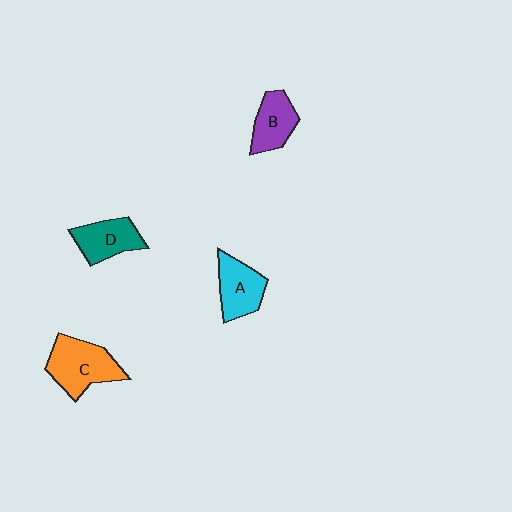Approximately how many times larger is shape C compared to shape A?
Approximately 1.3 times.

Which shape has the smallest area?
Shape B (purple).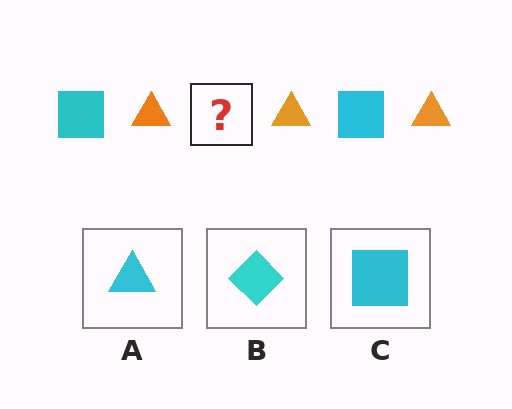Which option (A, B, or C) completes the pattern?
C.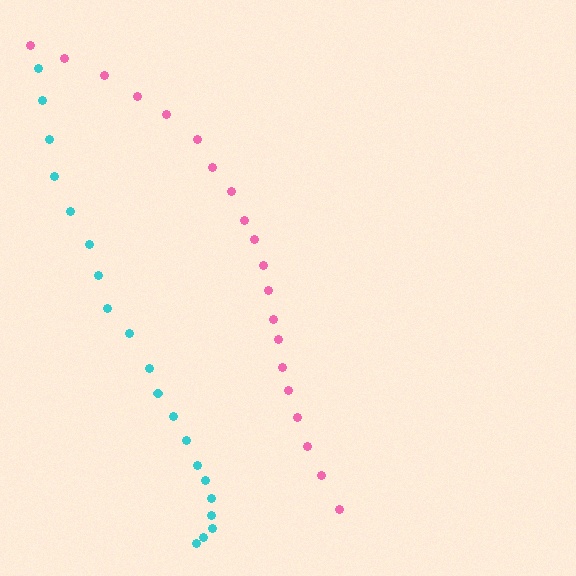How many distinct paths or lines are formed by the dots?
There are 2 distinct paths.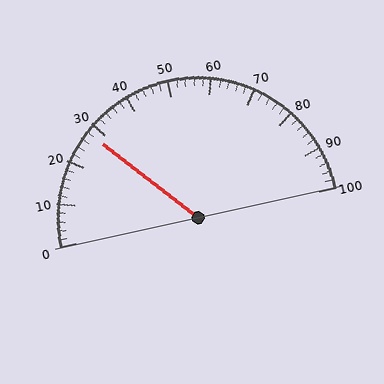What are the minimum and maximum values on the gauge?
The gauge ranges from 0 to 100.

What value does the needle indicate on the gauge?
The needle indicates approximately 28.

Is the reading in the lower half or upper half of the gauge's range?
The reading is in the lower half of the range (0 to 100).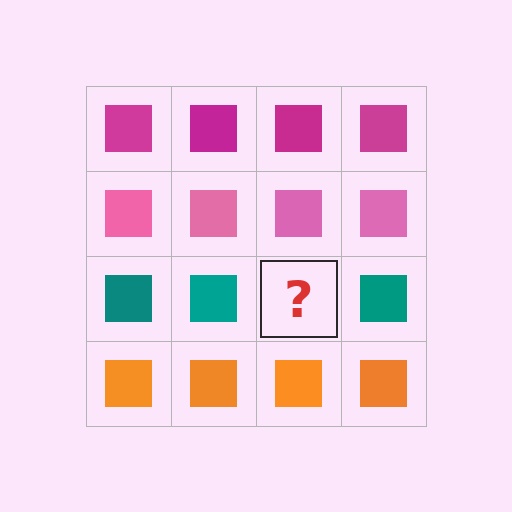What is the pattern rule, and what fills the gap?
The rule is that each row has a consistent color. The gap should be filled with a teal square.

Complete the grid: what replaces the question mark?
The question mark should be replaced with a teal square.